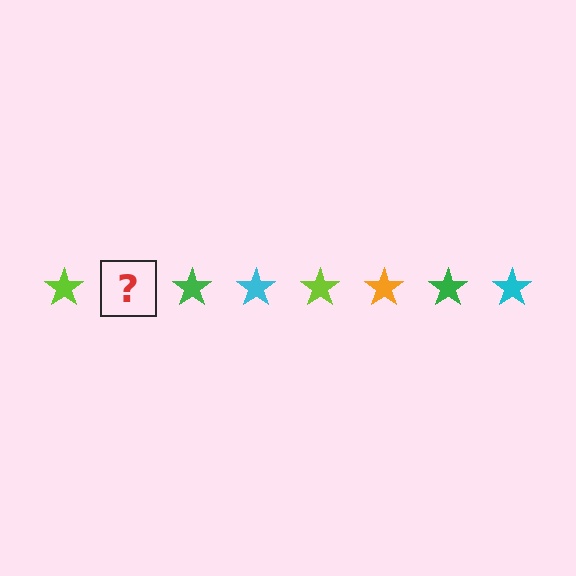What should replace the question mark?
The question mark should be replaced with an orange star.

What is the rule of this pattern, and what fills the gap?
The rule is that the pattern cycles through lime, orange, green, cyan stars. The gap should be filled with an orange star.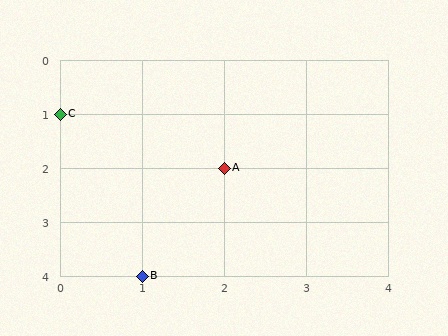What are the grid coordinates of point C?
Point C is at grid coordinates (0, 1).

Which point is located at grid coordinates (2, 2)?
Point A is at (2, 2).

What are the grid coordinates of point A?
Point A is at grid coordinates (2, 2).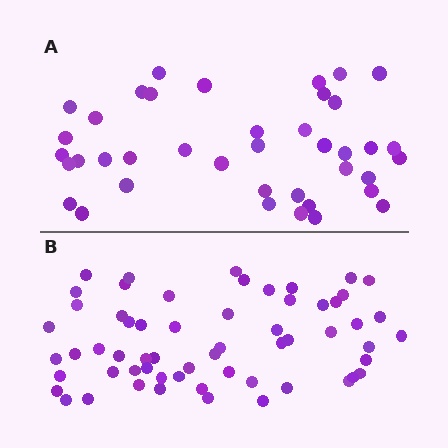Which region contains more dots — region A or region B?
Region B (the bottom region) has more dots.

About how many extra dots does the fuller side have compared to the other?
Region B has approximately 20 more dots than region A.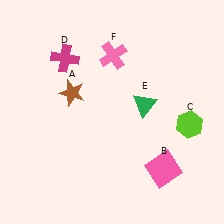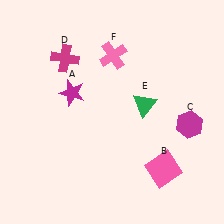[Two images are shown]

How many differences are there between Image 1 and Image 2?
There are 2 differences between the two images.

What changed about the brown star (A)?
In Image 1, A is brown. In Image 2, it changed to magenta.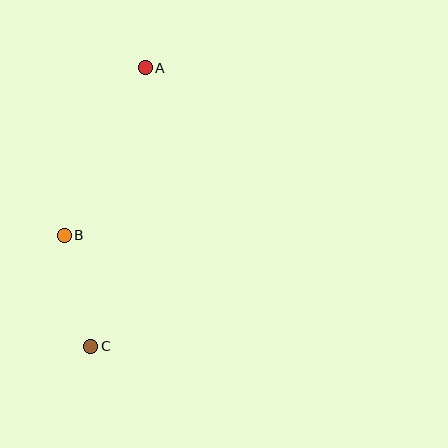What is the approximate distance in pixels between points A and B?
The distance between A and B is approximately 186 pixels.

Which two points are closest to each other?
Points B and C are closest to each other.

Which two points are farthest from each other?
Points A and C are farthest from each other.